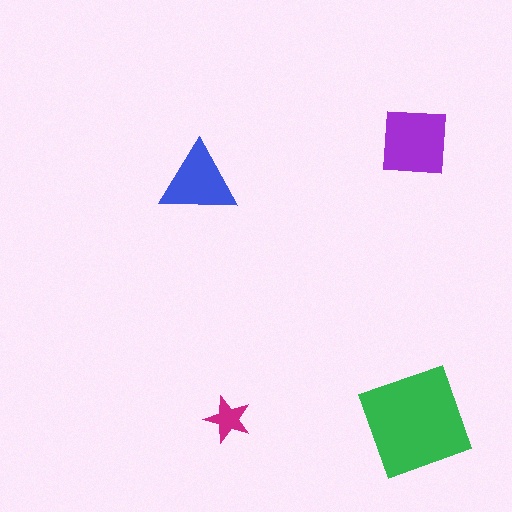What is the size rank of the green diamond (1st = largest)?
1st.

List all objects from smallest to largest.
The magenta star, the blue triangle, the purple square, the green diamond.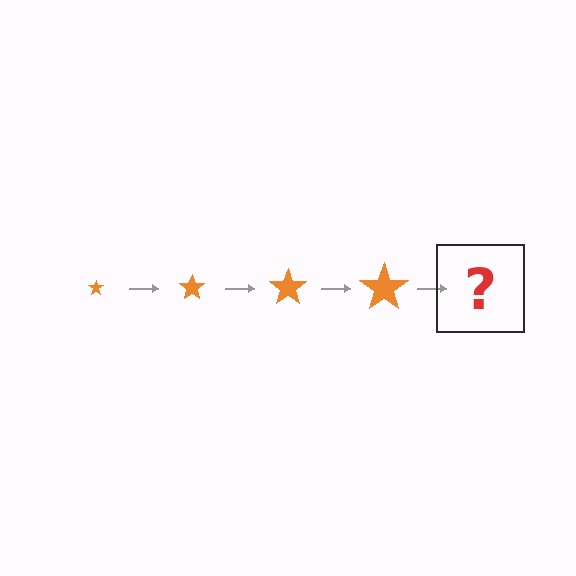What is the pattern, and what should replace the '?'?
The pattern is that the star gets progressively larger each step. The '?' should be an orange star, larger than the previous one.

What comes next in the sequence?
The next element should be an orange star, larger than the previous one.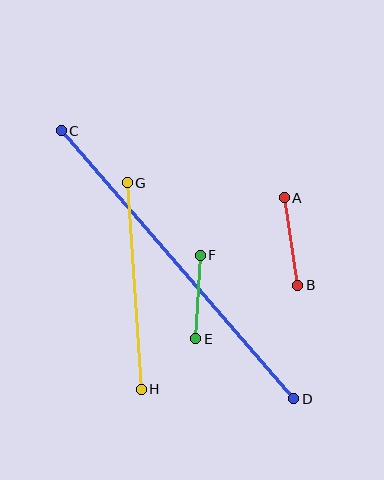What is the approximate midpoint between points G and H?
The midpoint is at approximately (134, 286) pixels.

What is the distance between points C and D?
The distance is approximately 355 pixels.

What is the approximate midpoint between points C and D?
The midpoint is at approximately (178, 265) pixels.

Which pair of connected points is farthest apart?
Points C and D are farthest apart.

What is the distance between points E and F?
The distance is approximately 84 pixels.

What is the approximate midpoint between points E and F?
The midpoint is at approximately (198, 297) pixels.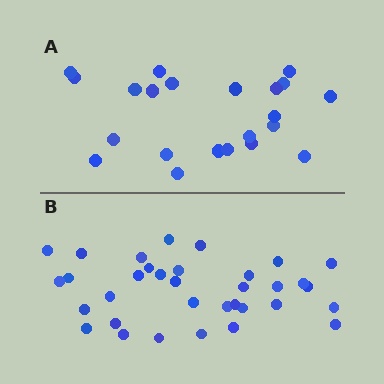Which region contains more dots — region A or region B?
Region B (the bottom region) has more dots.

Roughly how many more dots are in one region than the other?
Region B has roughly 12 or so more dots than region A.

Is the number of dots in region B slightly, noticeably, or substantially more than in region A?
Region B has substantially more. The ratio is roughly 1.5 to 1.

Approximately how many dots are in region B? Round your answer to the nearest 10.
About 30 dots. (The exact count is 34, which rounds to 30.)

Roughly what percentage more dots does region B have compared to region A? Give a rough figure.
About 55% more.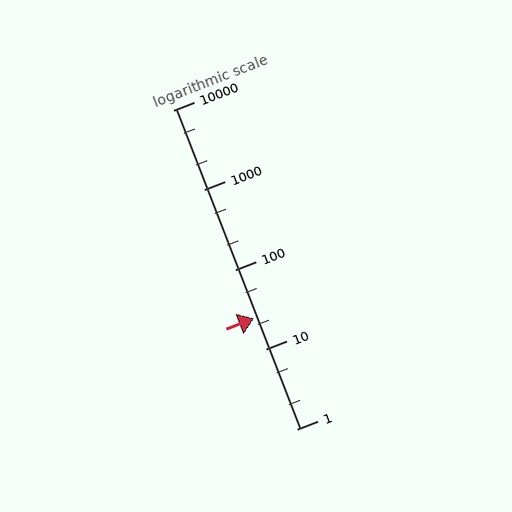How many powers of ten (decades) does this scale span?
The scale spans 4 decades, from 1 to 10000.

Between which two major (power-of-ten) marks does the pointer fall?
The pointer is between 10 and 100.